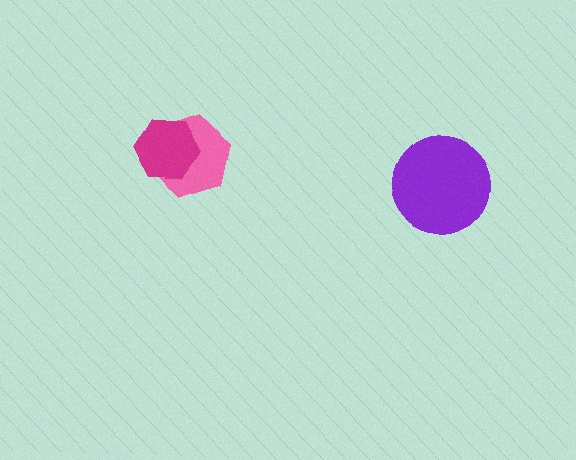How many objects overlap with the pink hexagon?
1 object overlaps with the pink hexagon.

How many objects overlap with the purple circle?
0 objects overlap with the purple circle.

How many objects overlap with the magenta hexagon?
1 object overlaps with the magenta hexagon.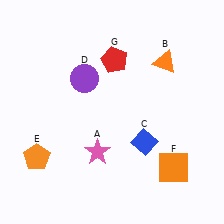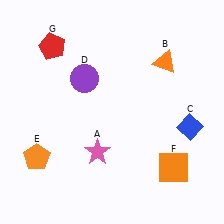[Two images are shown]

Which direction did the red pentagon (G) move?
The red pentagon (G) moved left.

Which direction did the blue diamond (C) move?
The blue diamond (C) moved right.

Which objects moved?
The objects that moved are: the blue diamond (C), the red pentagon (G).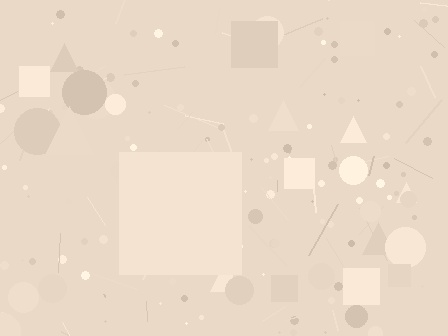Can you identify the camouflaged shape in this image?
The camouflaged shape is a square.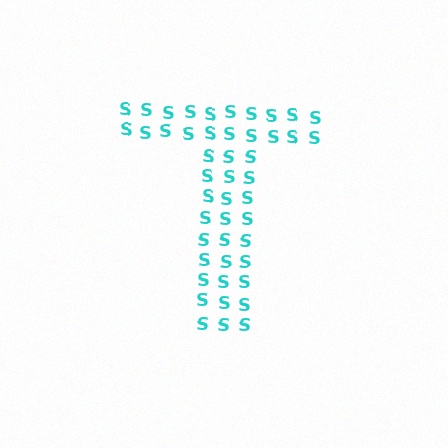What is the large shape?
The large shape is the letter T.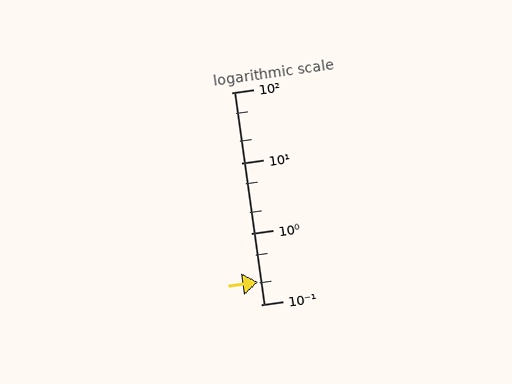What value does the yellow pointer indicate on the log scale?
The pointer indicates approximately 0.21.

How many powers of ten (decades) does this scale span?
The scale spans 3 decades, from 0.1 to 100.